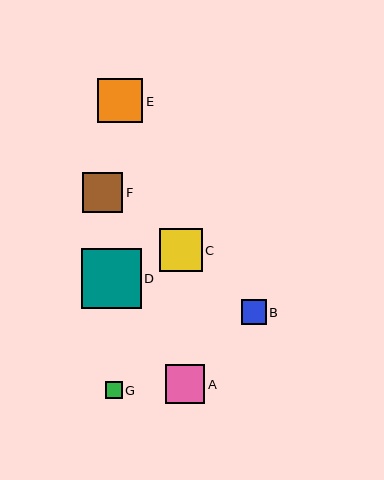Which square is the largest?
Square D is the largest with a size of approximately 60 pixels.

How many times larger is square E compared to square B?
Square E is approximately 1.8 times the size of square B.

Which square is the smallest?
Square G is the smallest with a size of approximately 17 pixels.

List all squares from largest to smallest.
From largest to smallest: D, E, C, F, A, B, G.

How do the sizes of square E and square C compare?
Square E and square C are approximately the same size.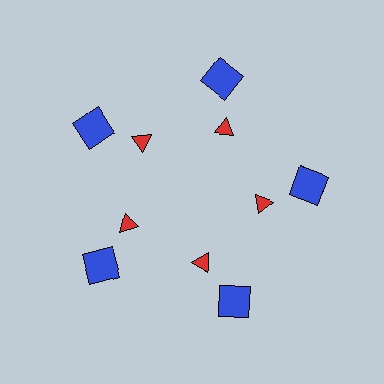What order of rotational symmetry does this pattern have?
This pattern has 5-fold rotational symmetry.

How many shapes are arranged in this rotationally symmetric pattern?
There are 10 shapes, arranged in 5 groups of 2.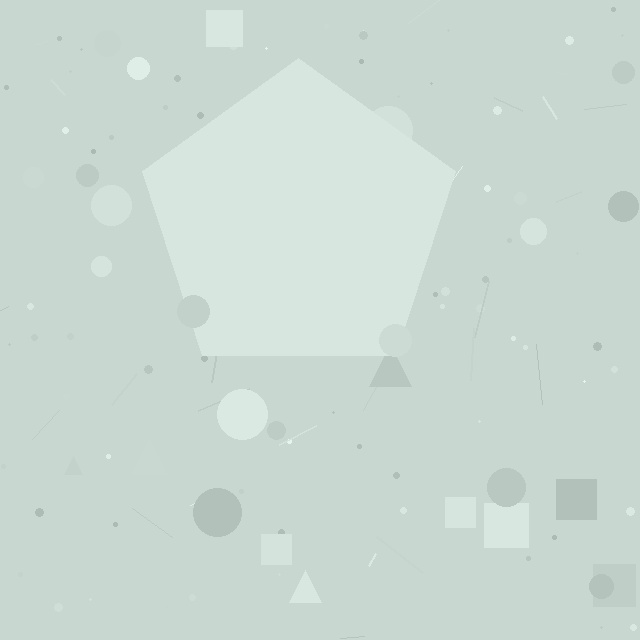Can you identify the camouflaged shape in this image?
The camouflaged shape is a pentagon.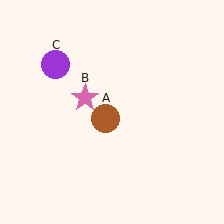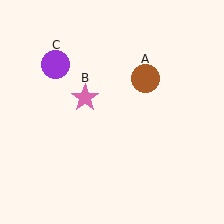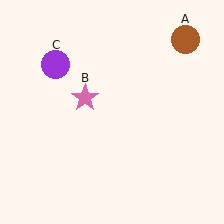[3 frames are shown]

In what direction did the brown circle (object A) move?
The brown circle (object A) moved up and to the right.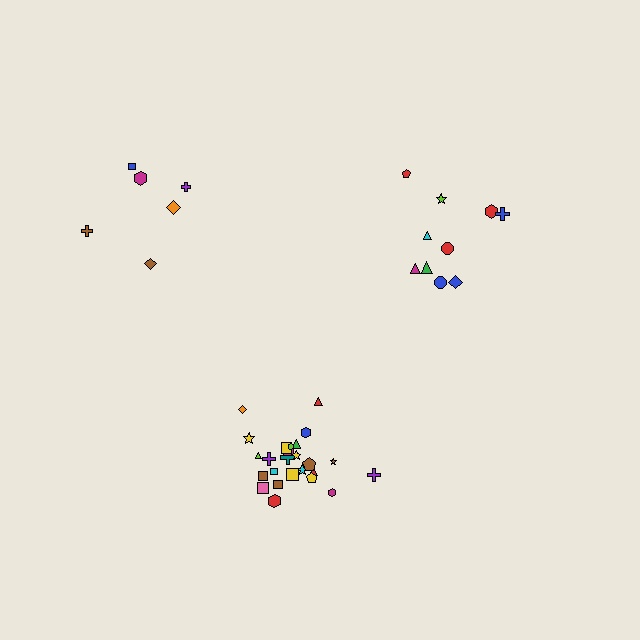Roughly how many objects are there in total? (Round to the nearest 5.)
Roughly 40 objects in total.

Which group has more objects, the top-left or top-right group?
The top-right group.